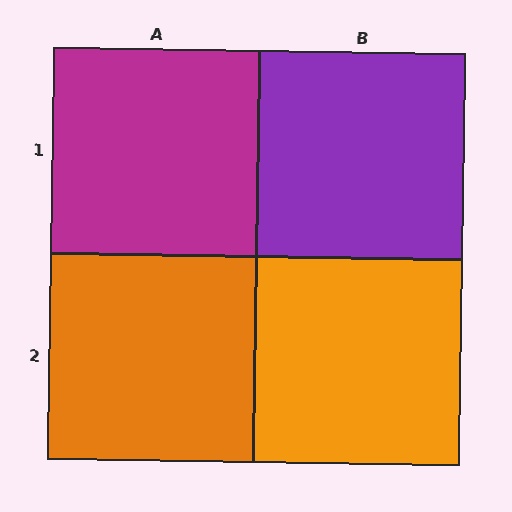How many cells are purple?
1 cell is purple.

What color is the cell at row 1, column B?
Purple.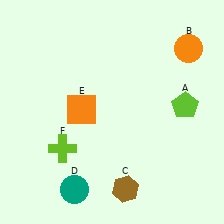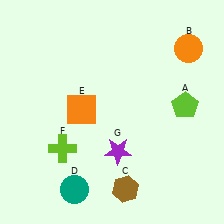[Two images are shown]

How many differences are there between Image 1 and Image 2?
There is 1 difference between the two images.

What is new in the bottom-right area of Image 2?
A purple star (G) was added in the bottom-right area of Image 2.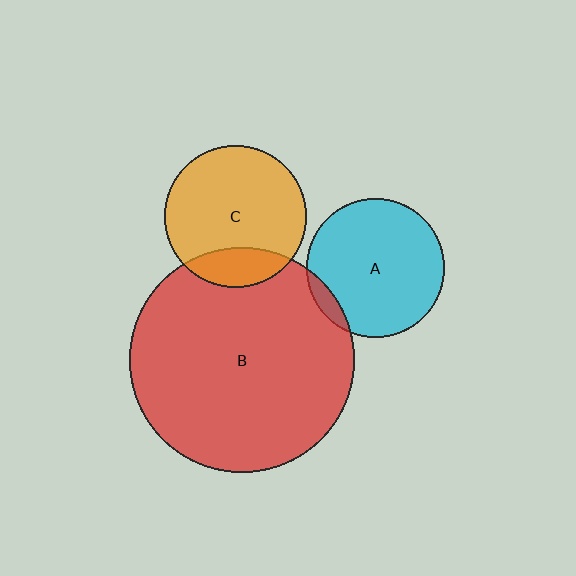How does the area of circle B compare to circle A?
Approximately 2.6 times.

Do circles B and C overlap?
Yes.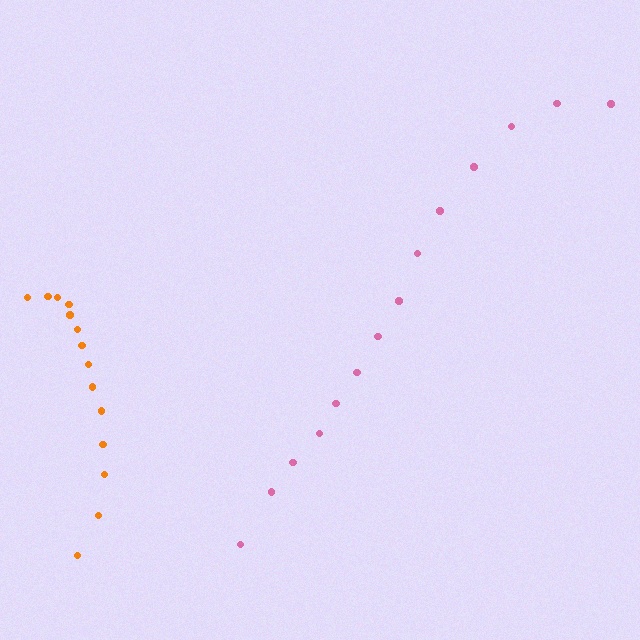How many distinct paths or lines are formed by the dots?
There are 2 distinct paths.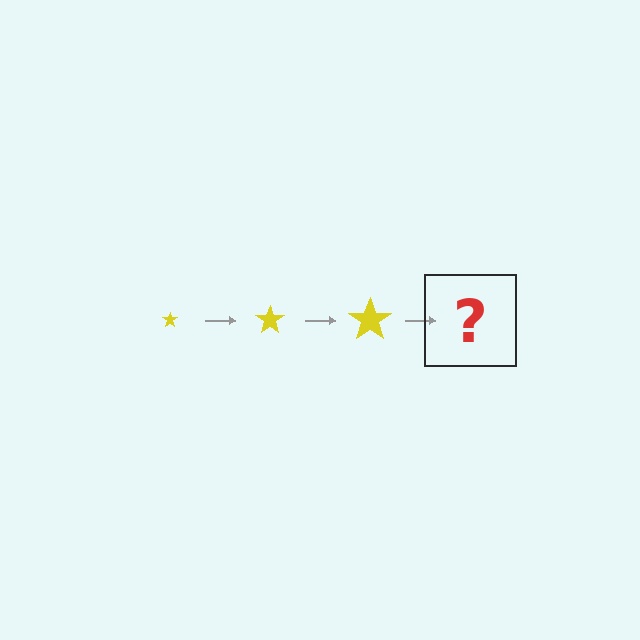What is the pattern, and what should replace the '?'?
The pattern is that the star gets progressively larger each step. The '?' should be a yellow star, larger than the previous one.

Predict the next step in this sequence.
The next step is a yellow star, larger than the previous one.